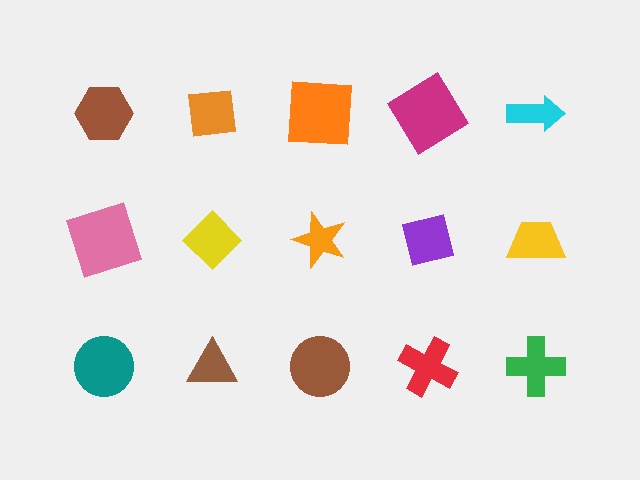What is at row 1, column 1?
A brown hexagon.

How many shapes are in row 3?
5 shapes.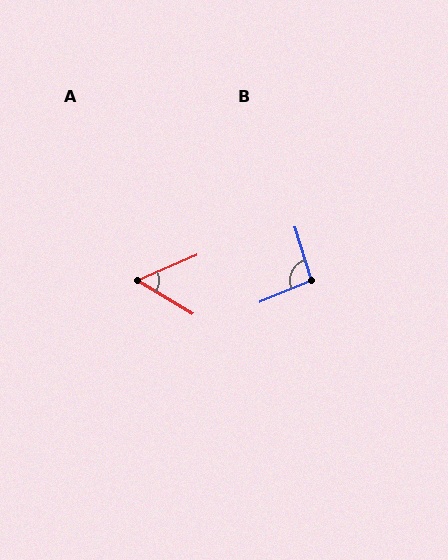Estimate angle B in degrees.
Approximately 95 degrees.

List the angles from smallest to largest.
A (54°), B (95°).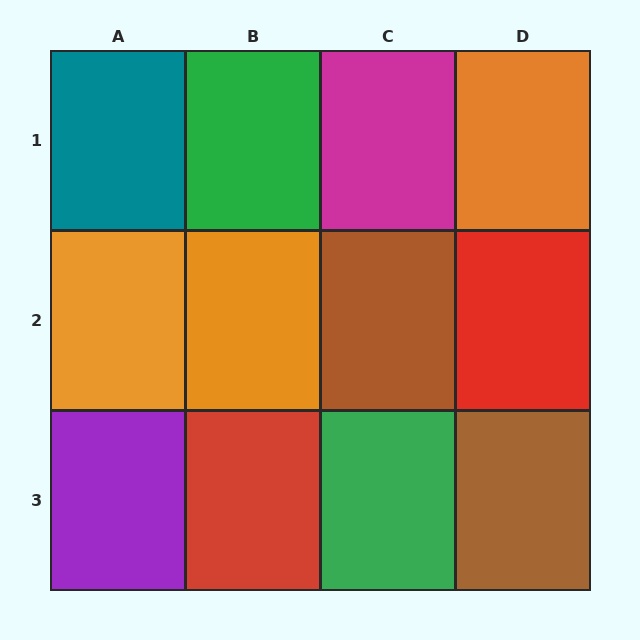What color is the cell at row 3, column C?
Green.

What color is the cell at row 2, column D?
Red.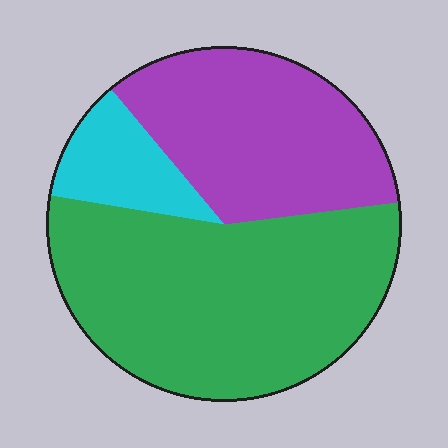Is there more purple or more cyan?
Purple.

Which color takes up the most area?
Green, at roughly 55%.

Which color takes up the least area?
Cyan, at roughly 10%.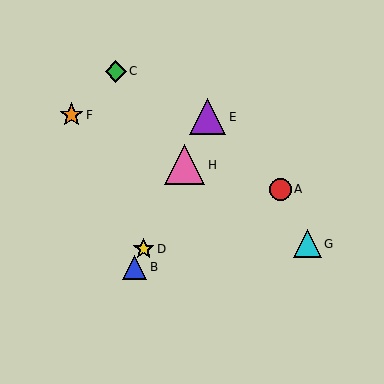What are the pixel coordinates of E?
Object E is at (208, 117).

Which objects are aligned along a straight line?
Objects B, D, E, H are aligned along a straight line.